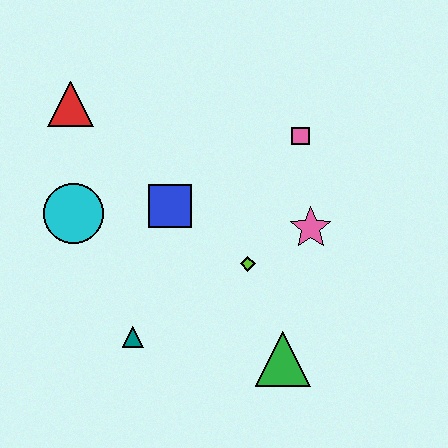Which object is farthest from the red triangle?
The green triangle is farthest from the red triangle.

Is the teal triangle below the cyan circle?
Yes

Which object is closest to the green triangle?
The lime diamond is closest to the green triangle.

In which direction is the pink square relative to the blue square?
The pink square is to the right of the blue square.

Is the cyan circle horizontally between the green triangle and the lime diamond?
No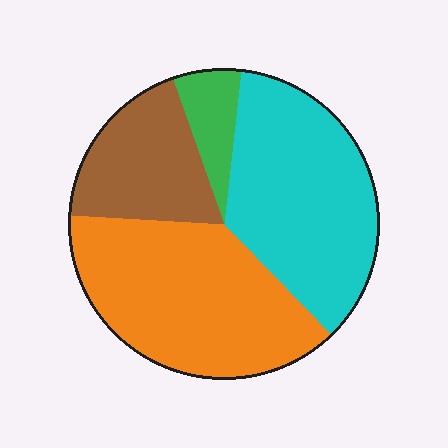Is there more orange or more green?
Orange.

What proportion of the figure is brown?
Brown takes up about one fifth (1/5) of the figure.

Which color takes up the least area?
Green, at roughly 5%.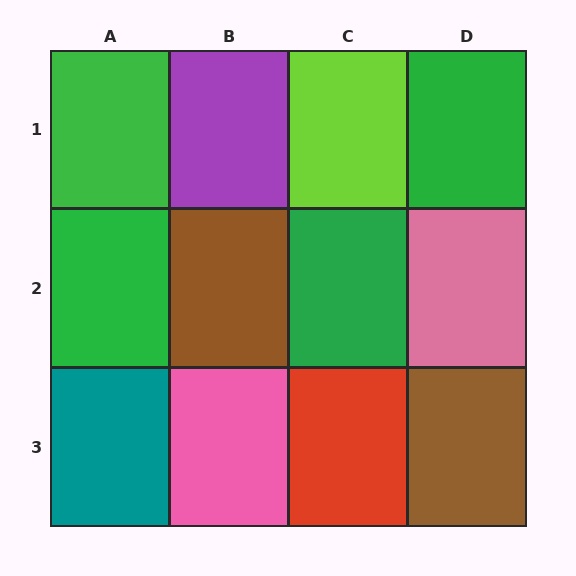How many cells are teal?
1 cell is teal.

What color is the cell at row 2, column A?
Green.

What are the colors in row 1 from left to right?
Green, purple, lime, green.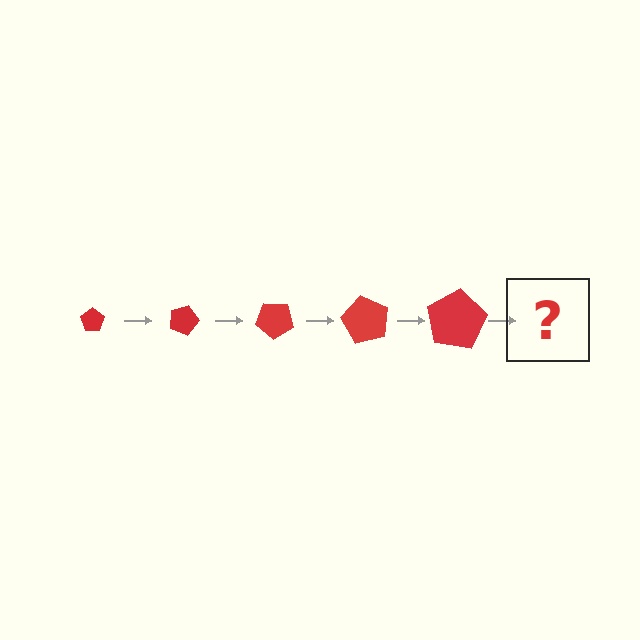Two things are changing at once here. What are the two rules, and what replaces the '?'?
The two rules are that the pentagon grows larger each step and it rotates 20 degrees each step. The '?' should be a pentagon, larger than the previous one and rotated 100 degrees from the start.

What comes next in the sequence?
The next element should be a pentagon, larger than the previous one and rotated 100 degrees from the start.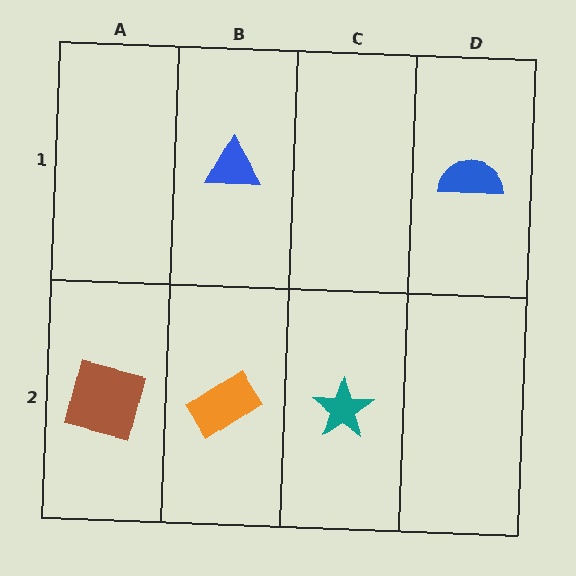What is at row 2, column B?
An orange rectangle.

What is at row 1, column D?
A blue semicircle.